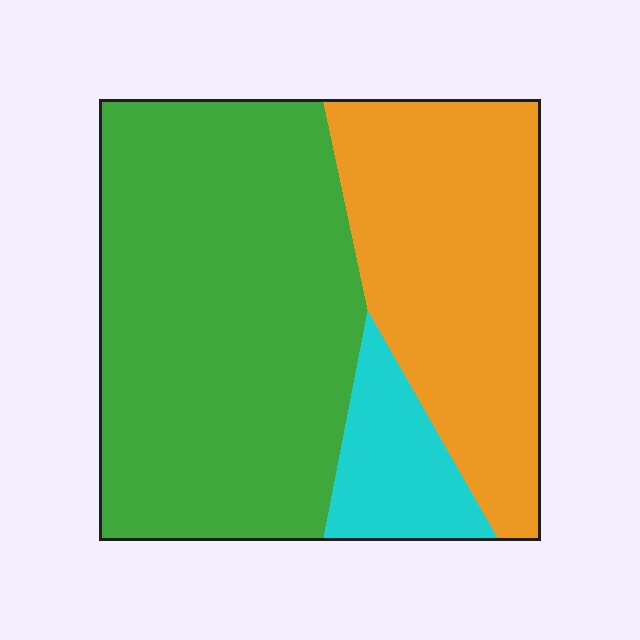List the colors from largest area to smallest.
From largest to smallest: green, orange, cyan.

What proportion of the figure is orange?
Orange takes up between a quarter and a half of the figure.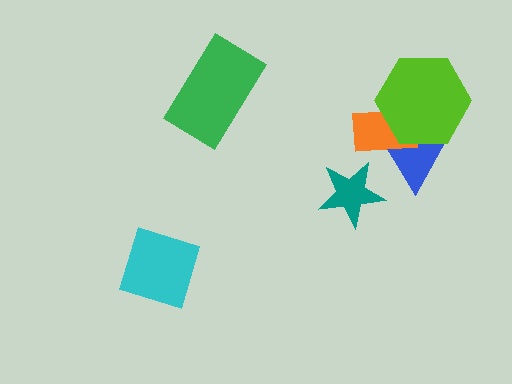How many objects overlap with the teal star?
0 objects overlap with the teal star.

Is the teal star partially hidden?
No, no other shape covers it.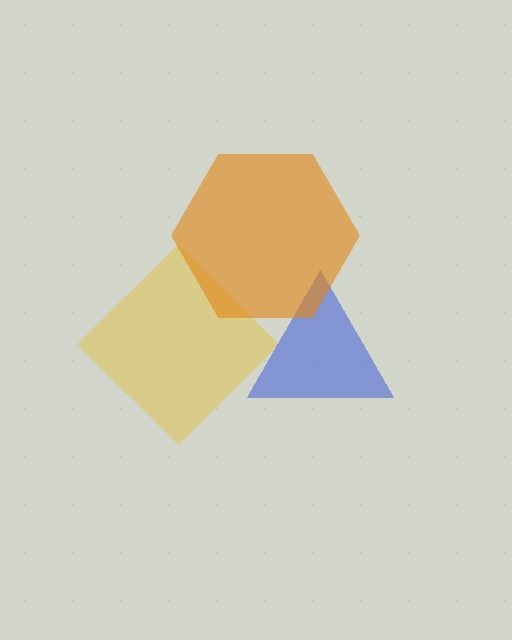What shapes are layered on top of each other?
The layered shapes are: a yellow diamond, a blue triangle, an orange hexagon.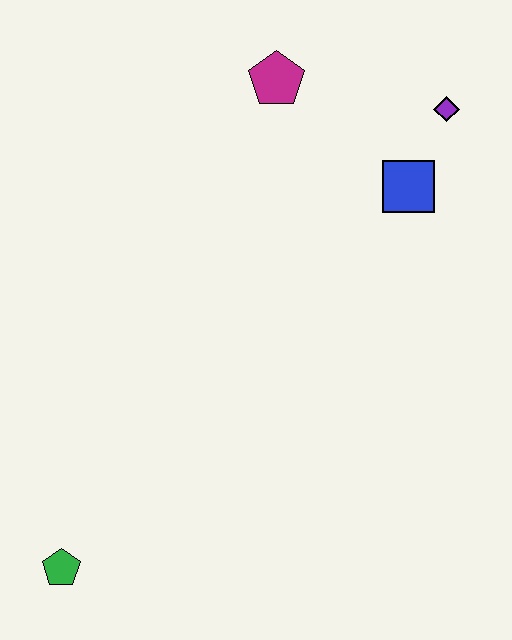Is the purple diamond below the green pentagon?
No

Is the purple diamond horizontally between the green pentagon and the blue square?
No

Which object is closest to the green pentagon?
The blue square is closest to the green pentagon.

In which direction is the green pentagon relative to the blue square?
The green pentagon is below the blue square.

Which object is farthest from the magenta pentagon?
The green pentagon is farthest from the magenta pentagon.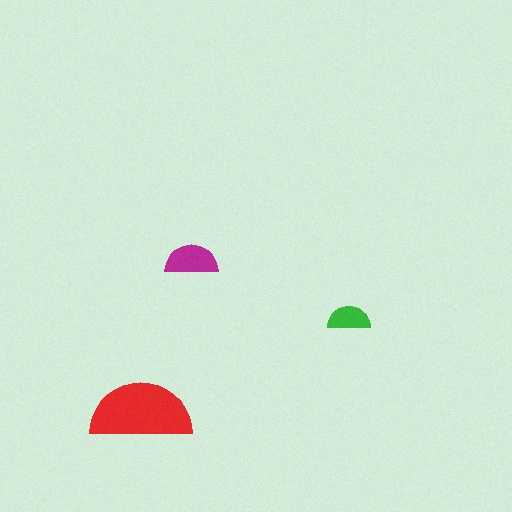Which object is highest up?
The magenta semicircle is topmost.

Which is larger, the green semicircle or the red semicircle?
The red one.